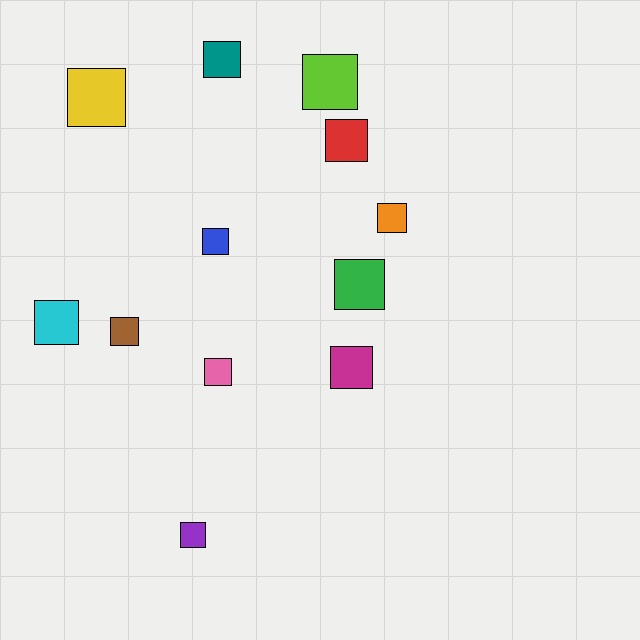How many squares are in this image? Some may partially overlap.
There are 12 squares.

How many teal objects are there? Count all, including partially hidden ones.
There is 1 teal object.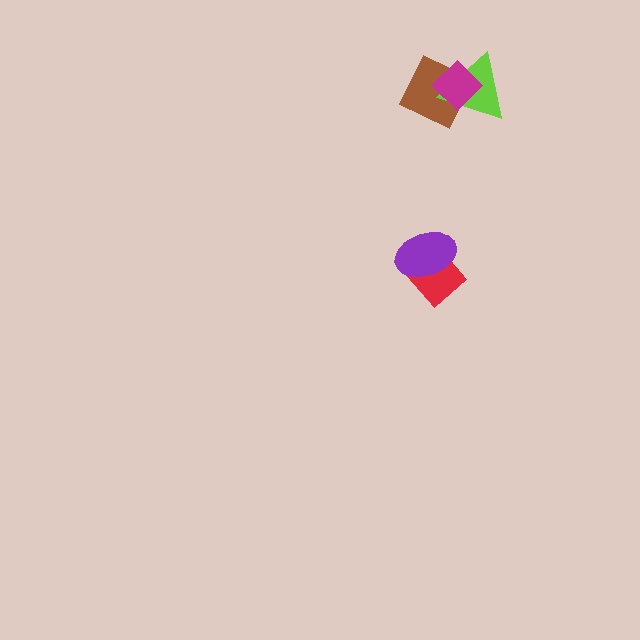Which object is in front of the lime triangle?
The magenta diamond is in front of the lime triangle.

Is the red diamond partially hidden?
Yes, it is partially covered by another shape.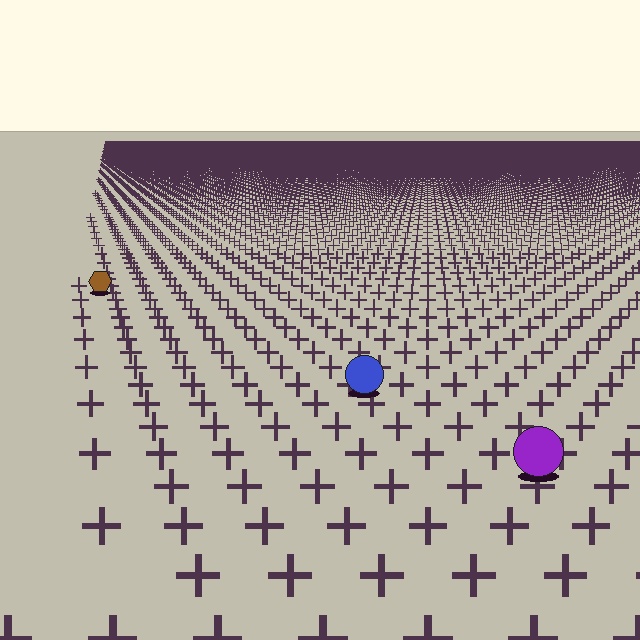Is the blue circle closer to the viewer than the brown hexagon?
Yes. The blue circle is closer — you can tell from the texture gradient: the ground texture is coarser near it.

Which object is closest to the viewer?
The purple circle is closest. The texture marks near it are larger and more spread out.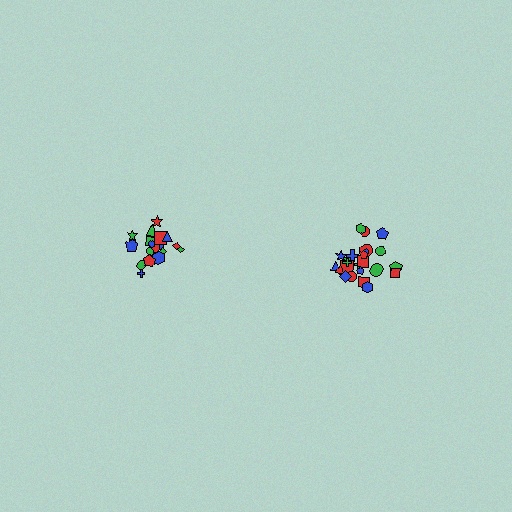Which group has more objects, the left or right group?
The right group.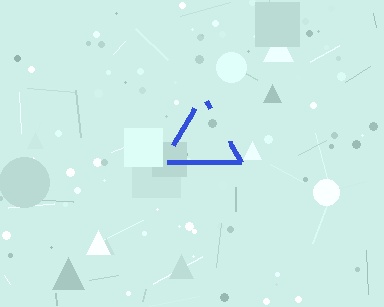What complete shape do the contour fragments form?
The contour fragments form a triangle.